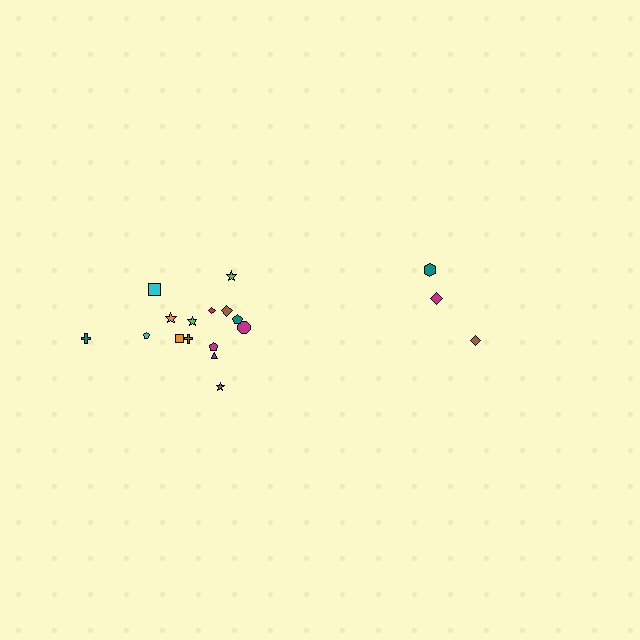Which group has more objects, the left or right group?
The left group.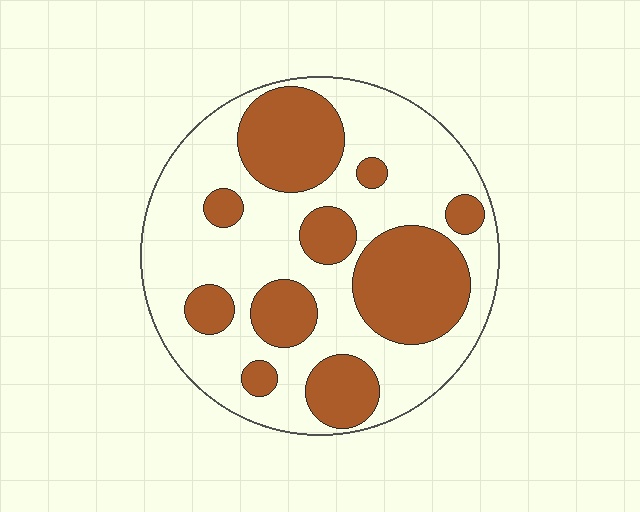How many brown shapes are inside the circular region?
10.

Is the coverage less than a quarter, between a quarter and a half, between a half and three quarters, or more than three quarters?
Between a quarter and a half.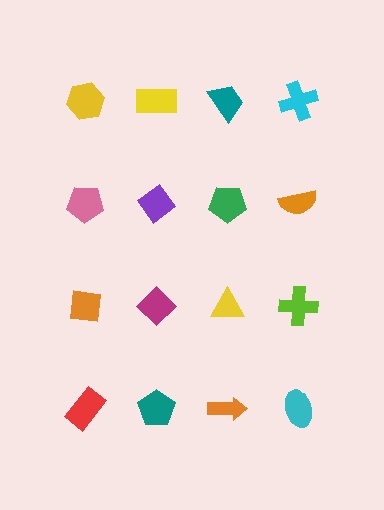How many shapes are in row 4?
4 shapes.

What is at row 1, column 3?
A teal trapezoid.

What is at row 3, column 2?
A magenta diamond.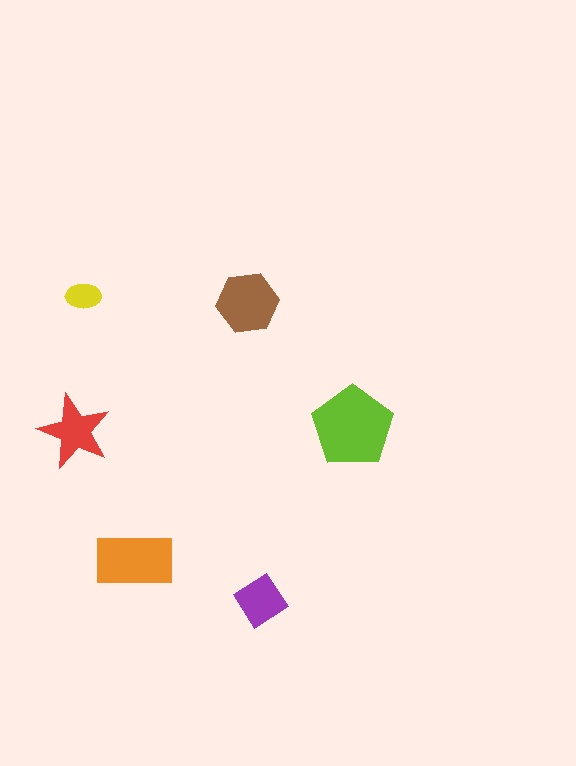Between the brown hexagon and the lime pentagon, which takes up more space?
The lime pentagon.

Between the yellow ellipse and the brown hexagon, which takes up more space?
The brown hexagon.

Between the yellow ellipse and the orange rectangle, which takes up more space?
The orange rectangle.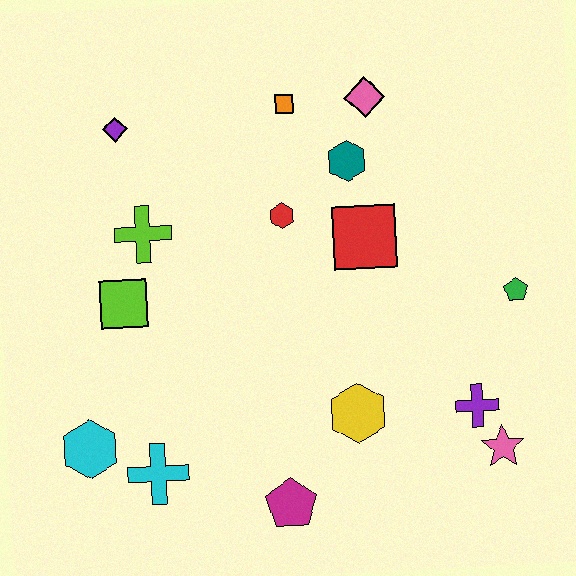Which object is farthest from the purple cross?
The purple diamond is farthest from the purple cross.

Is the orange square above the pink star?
Yes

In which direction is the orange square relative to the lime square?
The orange square is above the lime square.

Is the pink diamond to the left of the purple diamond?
No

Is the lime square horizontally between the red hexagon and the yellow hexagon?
No